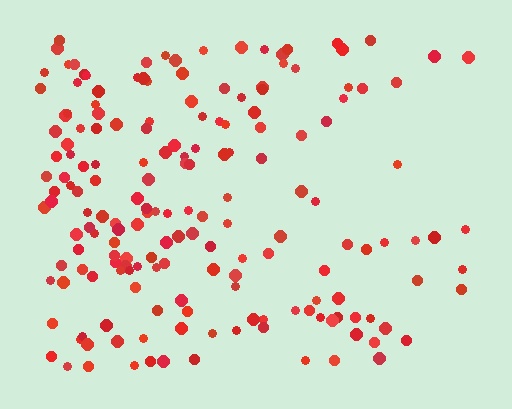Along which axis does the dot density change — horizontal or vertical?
Horizontal.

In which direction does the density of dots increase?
From right to left, with the left side densest.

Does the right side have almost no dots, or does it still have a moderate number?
Still a moderate number, just noticeably fewer than the left.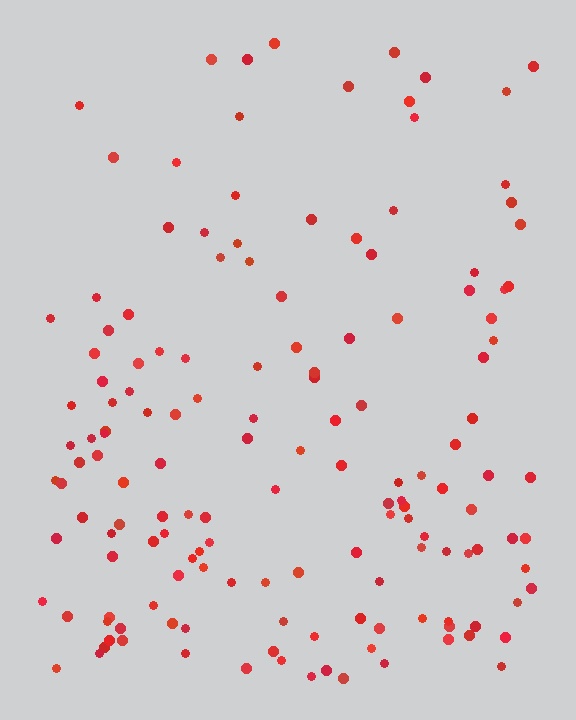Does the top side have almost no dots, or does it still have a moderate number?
Still a moderate number, just noticeably fewer than the bottom.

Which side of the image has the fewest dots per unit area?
The top.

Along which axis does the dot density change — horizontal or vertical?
Vertical.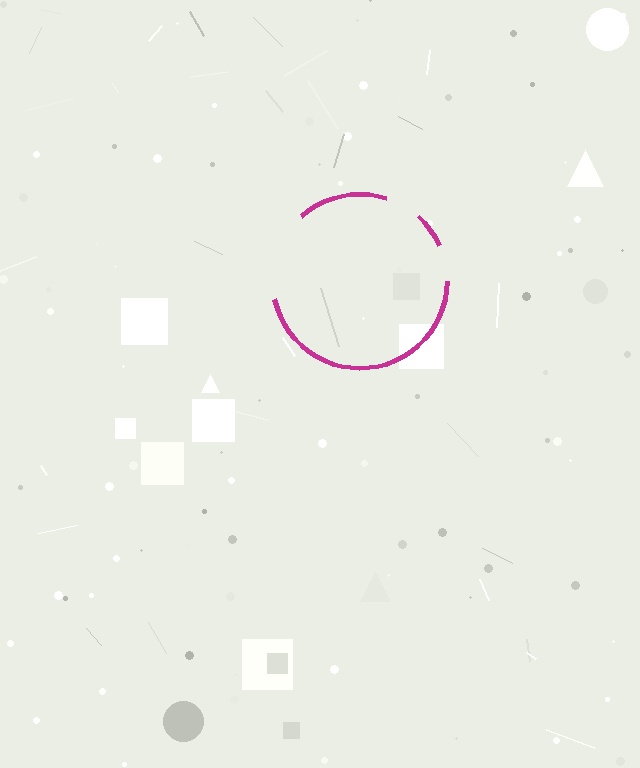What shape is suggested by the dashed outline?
The dashed outline suggests a circle.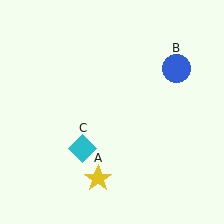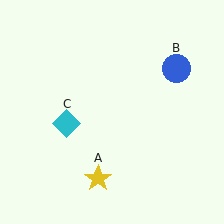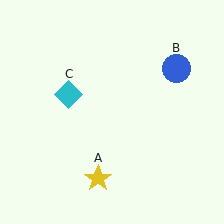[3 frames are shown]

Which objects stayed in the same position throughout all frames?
Yellow star (object A) and blue circle (object B) remained stationary.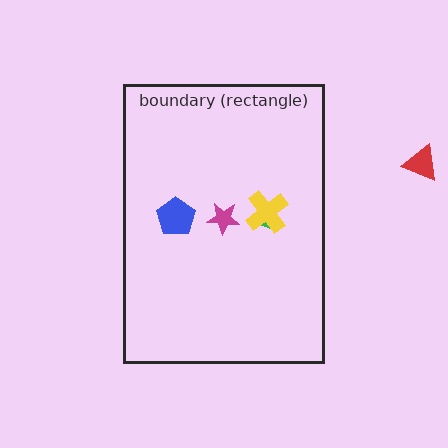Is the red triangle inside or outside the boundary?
Outside.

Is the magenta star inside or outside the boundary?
Inside.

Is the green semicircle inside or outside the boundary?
Inside.